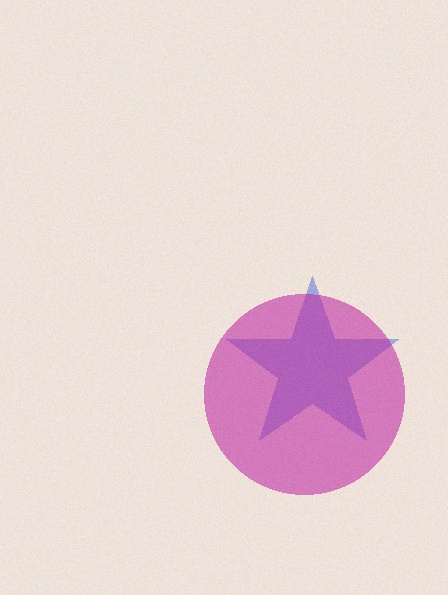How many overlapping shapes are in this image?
There are 2 overlapping shapes in the image.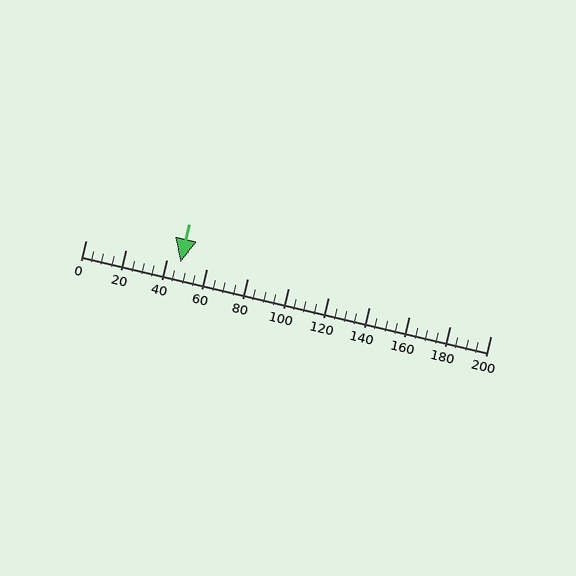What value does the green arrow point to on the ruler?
The green arrow points to approximately 47.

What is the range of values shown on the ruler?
The ruler shows values from 0 to 200.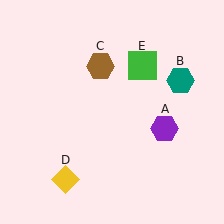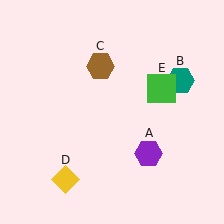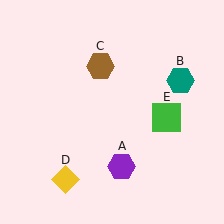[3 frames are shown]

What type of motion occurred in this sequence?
The purple hexagon (object A), green square (object E) rotated clockwise around the center of the scene.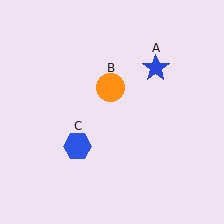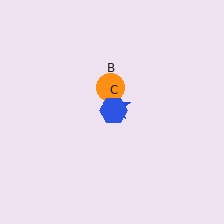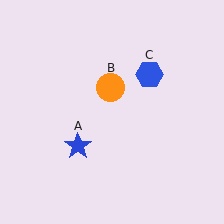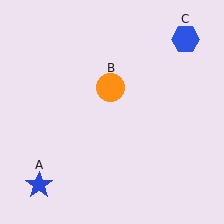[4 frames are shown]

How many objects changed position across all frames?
2 objects changed position: blue star (object A), blue hexagon (object C).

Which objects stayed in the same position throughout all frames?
Orange circle (object B) remained stationary.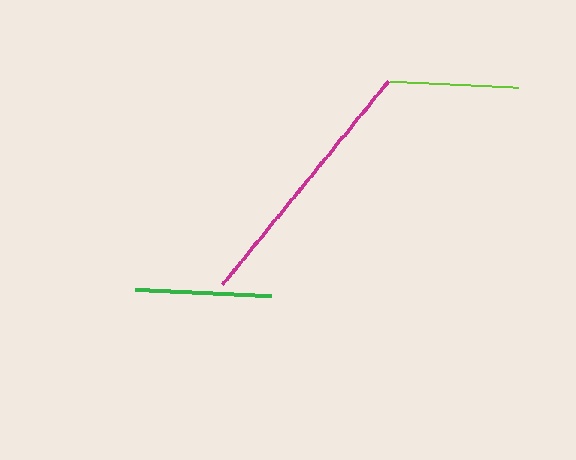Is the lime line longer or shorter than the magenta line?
The magenta line is longer than the lime line.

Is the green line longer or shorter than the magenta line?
The magenta line is longer than the green line.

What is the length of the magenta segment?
The magenta segment is approximately 262 pixels long.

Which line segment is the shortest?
The lime line is the shortest at approximately 128 pixels.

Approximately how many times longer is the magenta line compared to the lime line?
The magenta line is approximately 2.0 times the length of the lime line.